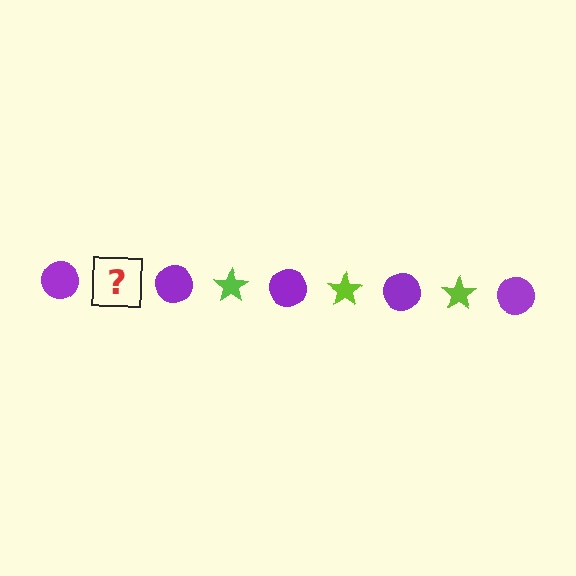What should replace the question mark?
The question mark should be replaced with a lime star.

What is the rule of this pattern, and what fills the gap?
The rule is that the pattern alternates between purple circle and lime star. The gap should be filled with a lime star.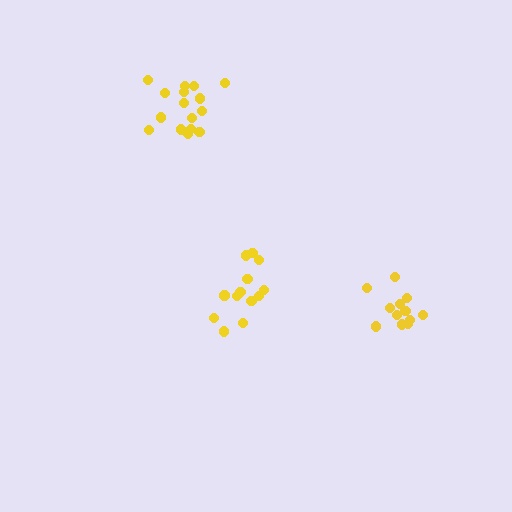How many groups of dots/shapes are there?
There are 3 groups.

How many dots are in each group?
Group 1: 16 dots, Group 2: 13 dots, Group 3: 12 dots (41 total).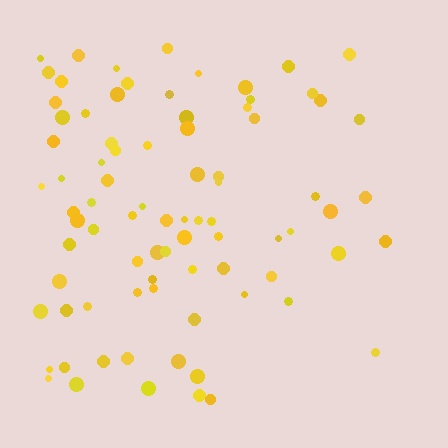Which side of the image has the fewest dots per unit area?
The right.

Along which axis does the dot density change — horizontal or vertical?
Horizontal.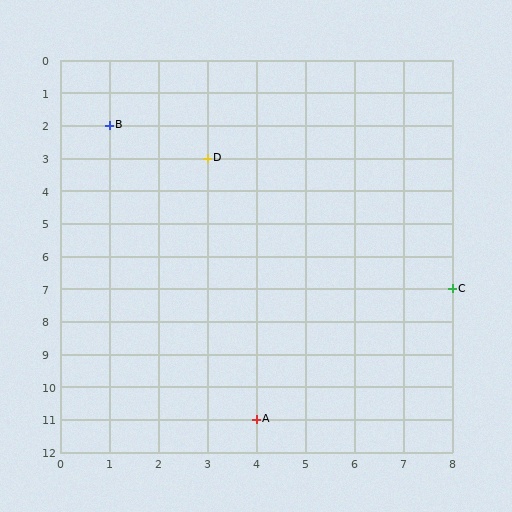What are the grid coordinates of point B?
Point B is at grid coordinates (1, 2).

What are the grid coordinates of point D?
Point D is at grid coordinates (3, 3).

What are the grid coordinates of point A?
Point A is at grid coordinates (4, 11).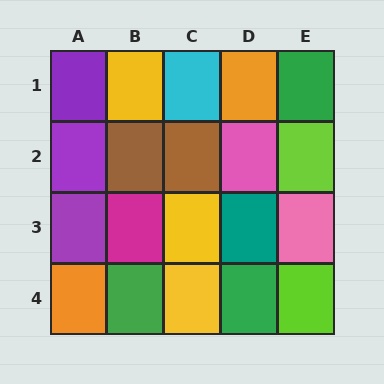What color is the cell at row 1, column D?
Orange.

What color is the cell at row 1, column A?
Purple.